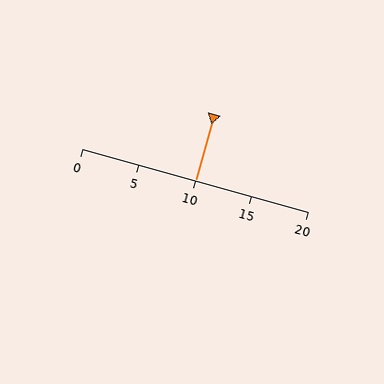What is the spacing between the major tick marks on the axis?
The major ticks are spaced 5 apart.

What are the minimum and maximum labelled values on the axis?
The axis runs from 0 to 20.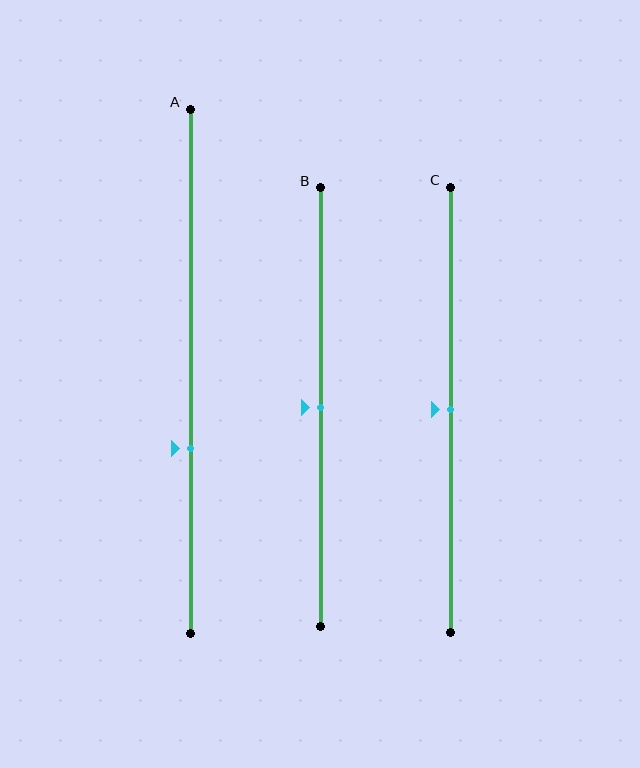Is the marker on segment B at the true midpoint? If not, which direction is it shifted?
Yes, the marker on segment B is at the true midpoint.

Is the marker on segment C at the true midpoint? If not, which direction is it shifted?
Yes, the marker on segment C is at the true midpoint.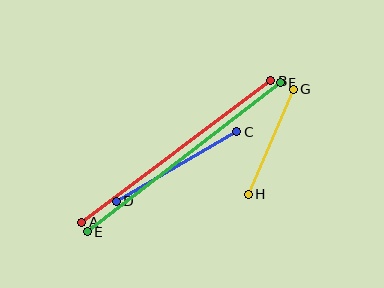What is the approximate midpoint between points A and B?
The midpoint is at approximately (176, 151) pixels.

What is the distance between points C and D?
The distance is approximately 139 pixels.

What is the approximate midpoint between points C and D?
The midpoint is at approximately (177, 166) pixels.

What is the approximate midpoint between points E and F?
The midpoint is at approximately (184, 157) pixels.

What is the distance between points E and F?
The distance is approximately 244 pixels.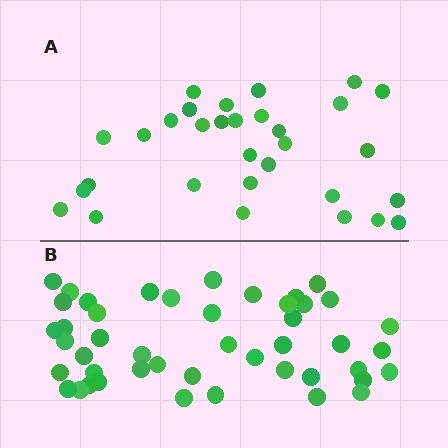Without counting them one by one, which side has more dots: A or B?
Region B (the bottom region) has more dots.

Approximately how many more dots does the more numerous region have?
Region B has approximately 15 more dots than region A.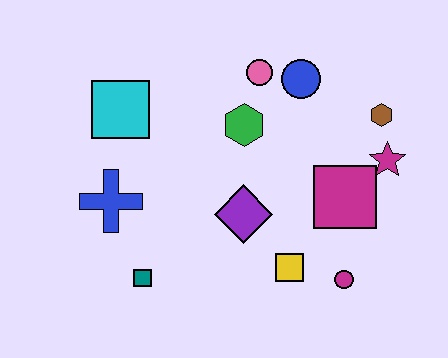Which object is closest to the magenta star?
The brown hexagon is closest to the magenta star.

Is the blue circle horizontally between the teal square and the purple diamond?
No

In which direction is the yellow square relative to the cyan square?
The yellow square is to the right of the cyan square.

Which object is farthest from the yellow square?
The cyan square is farthest from the yellow square.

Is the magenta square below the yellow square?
No